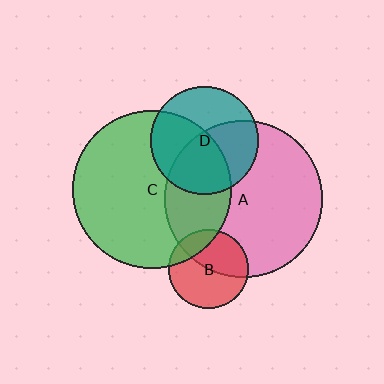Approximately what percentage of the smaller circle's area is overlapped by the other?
Approximately 50%.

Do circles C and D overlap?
Yes.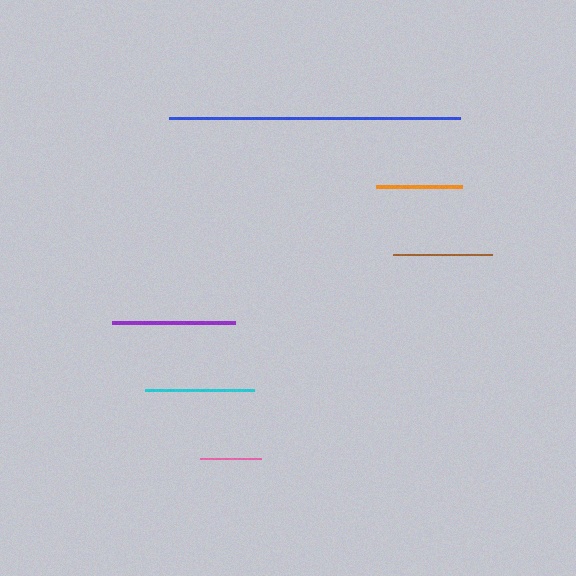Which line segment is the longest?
The blue line is the longest at approximately 291 pixels.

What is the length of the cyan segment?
The cyan segment is approximately 109 pixels long.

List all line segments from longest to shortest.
From longest to shortest: blue, purple, cyan, brown, orange, pink.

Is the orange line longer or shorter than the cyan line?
The cyan line is longer than the orange line.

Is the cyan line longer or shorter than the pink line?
The cyan line is longer than the pink line.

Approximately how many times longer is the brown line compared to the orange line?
The brown line is approximately 1.1 times the length of the orange line.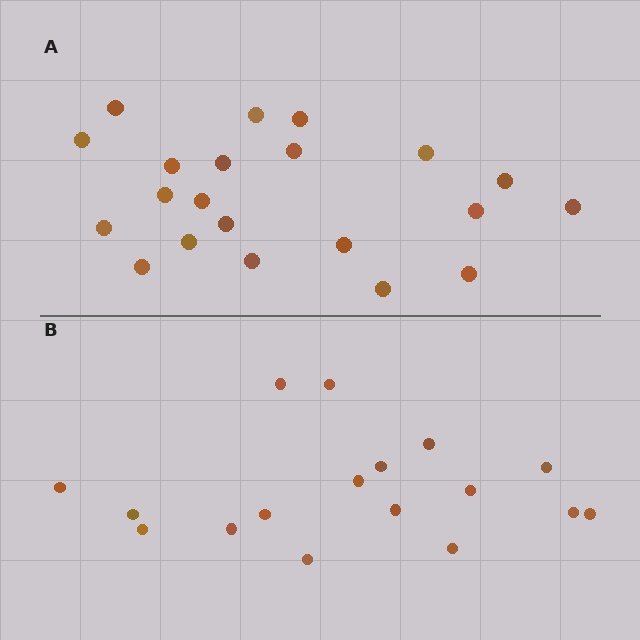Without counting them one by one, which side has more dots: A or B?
Region A (the top region) has more dots.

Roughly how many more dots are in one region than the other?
Region A has about 4 more dots than region B.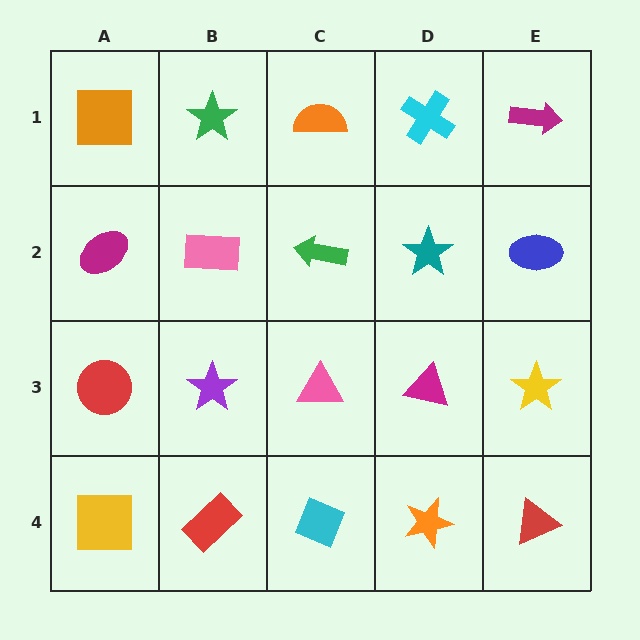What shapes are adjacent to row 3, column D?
A teal star (row 2, column D), an orange star (row 4, column D), a pink triangle (row 3, column C), a yellow star (row 3, column E).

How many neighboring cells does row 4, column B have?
3.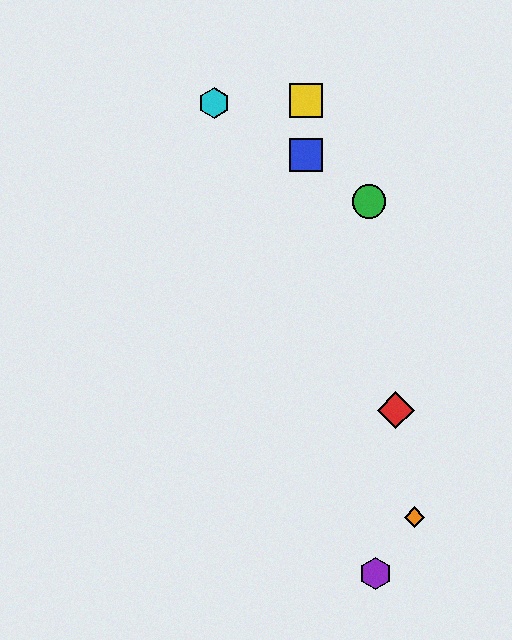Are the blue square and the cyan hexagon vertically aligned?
No, the blue square is at x≈306 and the cyan hexagon is at x≈214.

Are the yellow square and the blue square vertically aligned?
Yes, both are at x≈306.